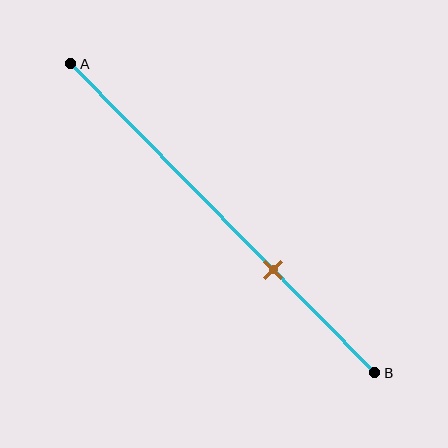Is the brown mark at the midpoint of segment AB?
No, the mark is at about 65% from A, not at the 50% midpoint.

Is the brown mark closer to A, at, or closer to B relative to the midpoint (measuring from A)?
The brown mark is closer to point B than the midpoint of segment AB.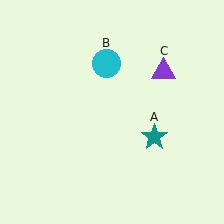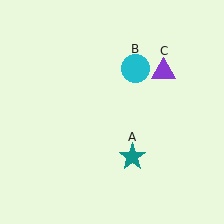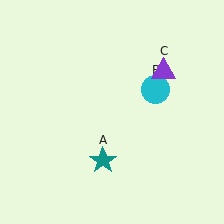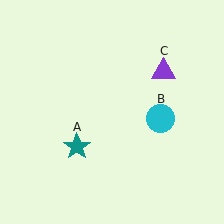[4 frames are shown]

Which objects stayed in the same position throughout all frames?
Purple triangle (object C) remained stationary.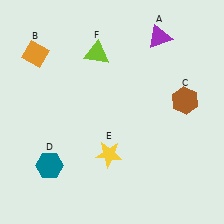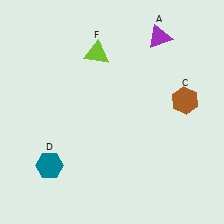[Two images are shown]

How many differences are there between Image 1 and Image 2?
There are 2 differences between the two images.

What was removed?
The orange diamond (B), the yellow star (E) were removed in Image 2.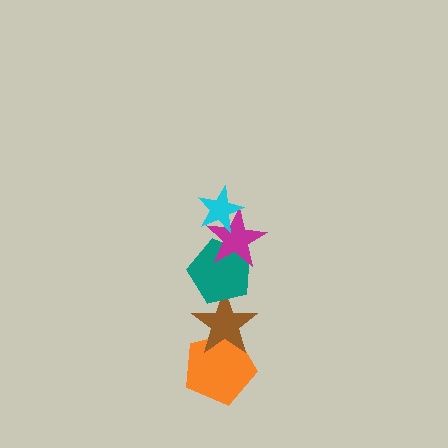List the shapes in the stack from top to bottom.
From top to bottom: the cyan star, the magenta star, the teal pentagon, the brown star, the orange pentagon.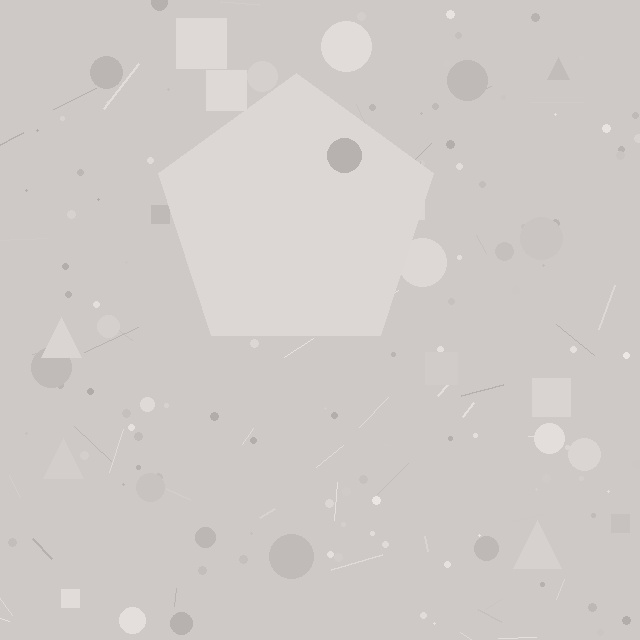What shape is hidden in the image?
A pentagon is hidden in the image.